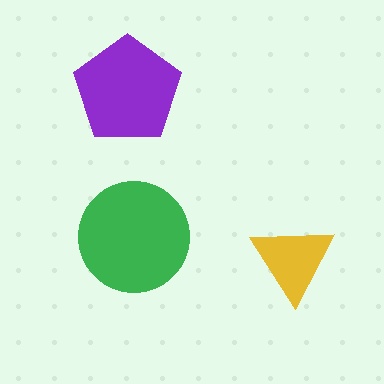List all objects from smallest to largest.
The yellow triangle, the purple pentagon, the green circle.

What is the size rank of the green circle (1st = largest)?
1st.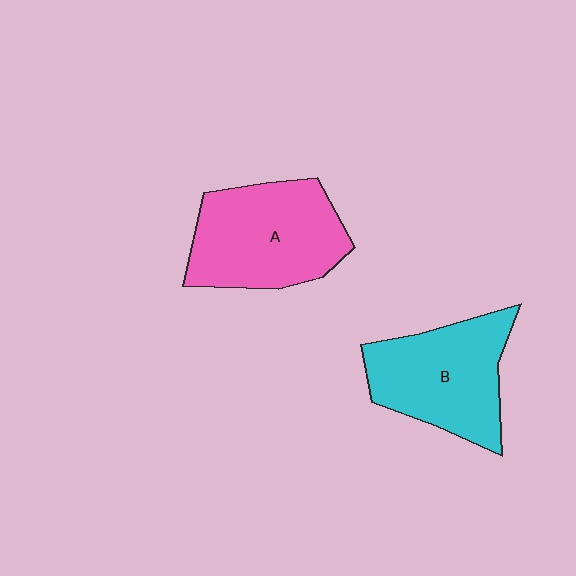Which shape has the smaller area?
Shape B (cyan).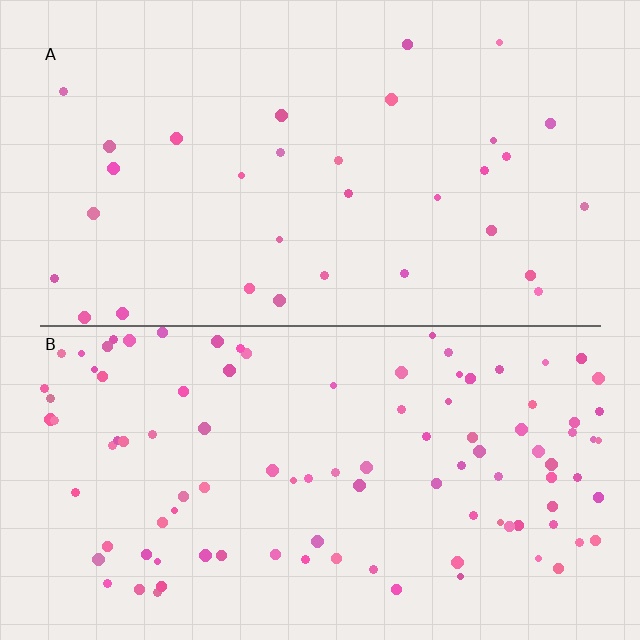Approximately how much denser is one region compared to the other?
Approximately 3.2× — region B over region A.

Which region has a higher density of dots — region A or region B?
B (the bottom).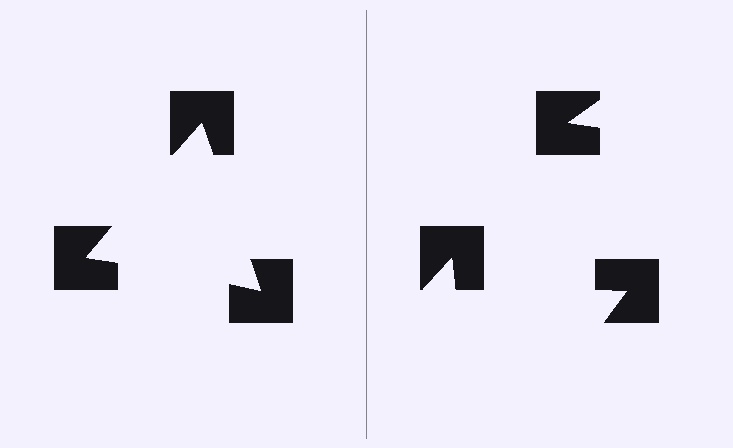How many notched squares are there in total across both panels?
6 — 3 on each side.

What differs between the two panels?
The notched squares are positioned identically on both sides; only the wedge orientations differ. On the left they align to a triangle; on the right they are misaligned.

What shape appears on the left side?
An illusory triangle.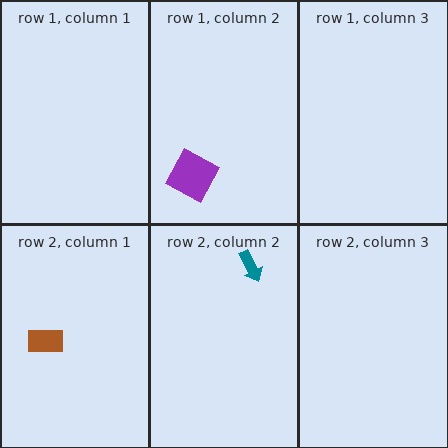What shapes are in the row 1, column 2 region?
The purple square.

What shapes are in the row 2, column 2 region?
The teal arrow.